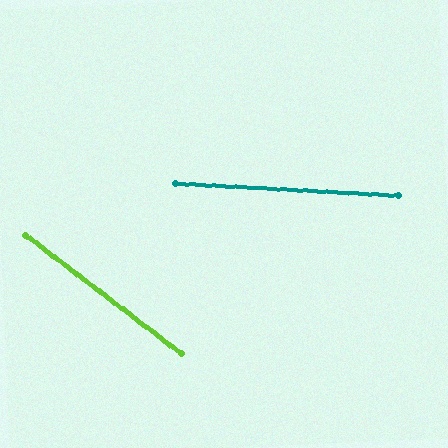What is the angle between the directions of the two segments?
Approximately 34 degrees.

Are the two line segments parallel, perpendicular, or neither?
Neither parallel nor perpendicular — they differ by about 34°.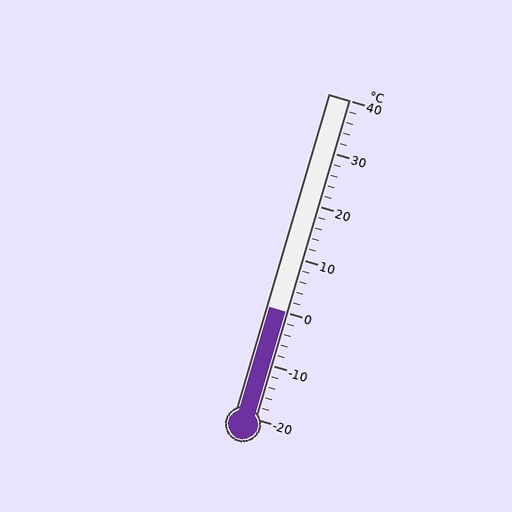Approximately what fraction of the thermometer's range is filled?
The thermometer is filled to approximately 35% of its range.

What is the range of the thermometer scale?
The thermometer scale ranges from -20°C to 40°C.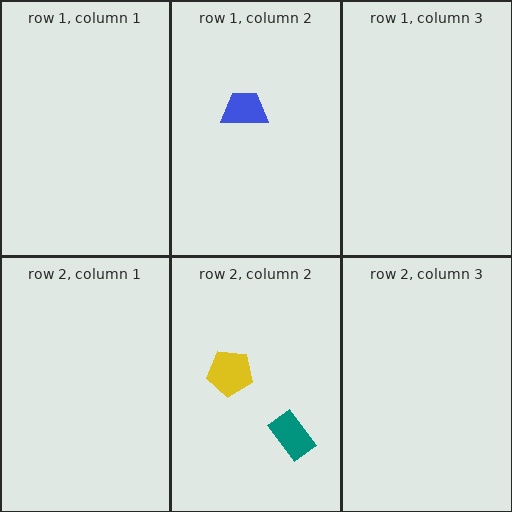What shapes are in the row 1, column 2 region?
The blue trapezoid.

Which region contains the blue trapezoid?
The row 1, column 2 region.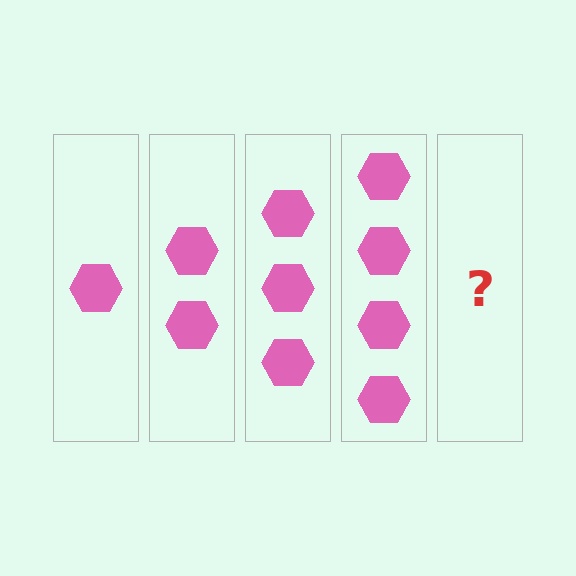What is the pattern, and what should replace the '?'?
The pattern is that each step adds one more hexagon. The '?' should be 5 hexagons.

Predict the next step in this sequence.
The next step is 5 hexagons.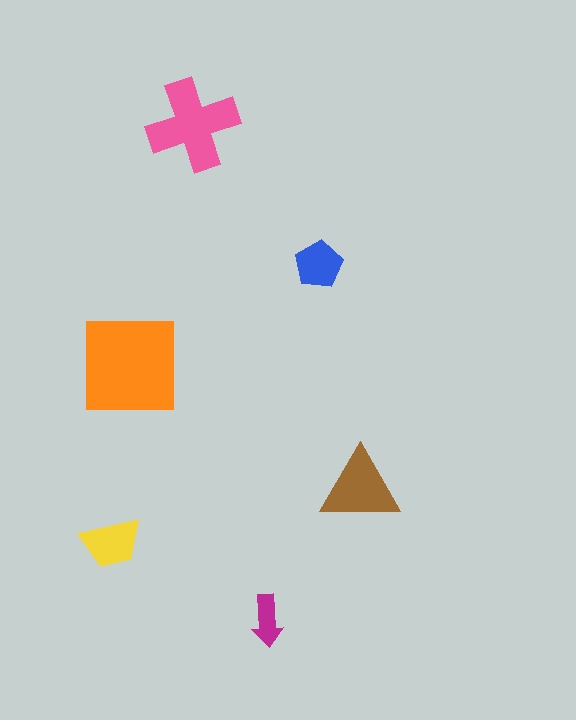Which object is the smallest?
The magenta arrow.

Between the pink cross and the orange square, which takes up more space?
The orange square.